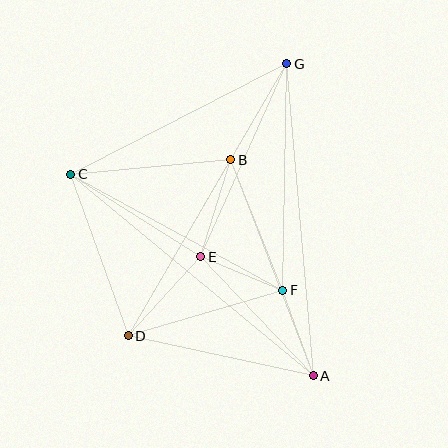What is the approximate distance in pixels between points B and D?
The distance between B and D is approximately 204 pixels.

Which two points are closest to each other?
Points E and F are closest to each other.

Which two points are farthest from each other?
Points D and G are farthest from each other.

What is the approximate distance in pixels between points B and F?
The distance between B and F is approximately 140 pixels.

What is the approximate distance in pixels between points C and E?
The distance between C and E is approximately 154 pixels.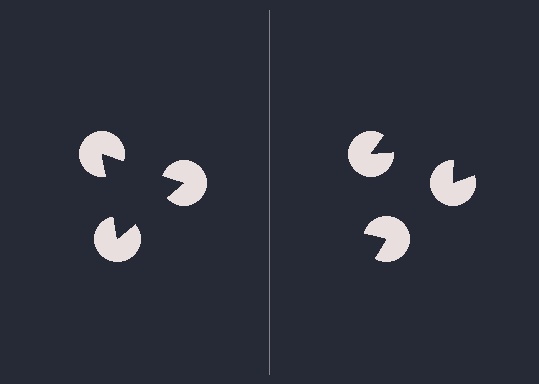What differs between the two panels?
The pac-man discs are positioned identically on both sides; only the wedge orientations differ. On the left they align to a triangle; on the right they are misaligned.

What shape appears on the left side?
An illusory triangle.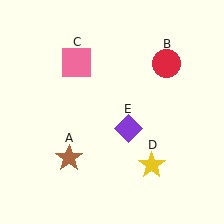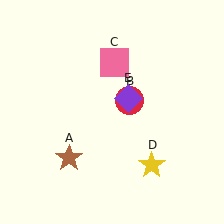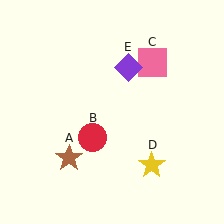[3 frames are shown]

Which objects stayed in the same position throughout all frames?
Brown star (object A) and yellow star (object D) remained stationary.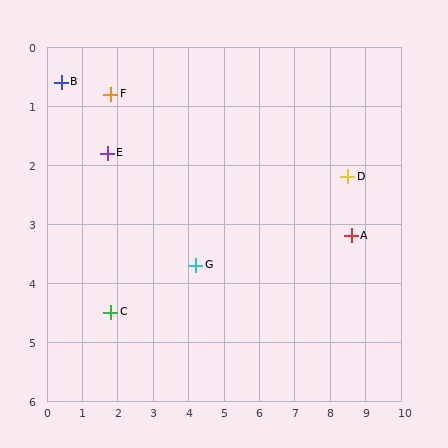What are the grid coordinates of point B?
Point B is at approximately (0.4, 0.6).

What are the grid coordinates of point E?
Point E is at approximately (1.7, 1.8).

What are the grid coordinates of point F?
Point F is at approximately (1.8, 0.8).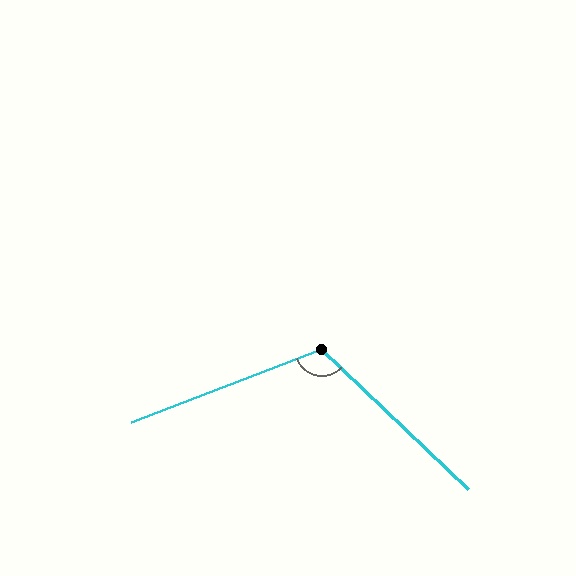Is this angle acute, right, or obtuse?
It is obtuse.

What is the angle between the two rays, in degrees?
Approximately 115 degrees.